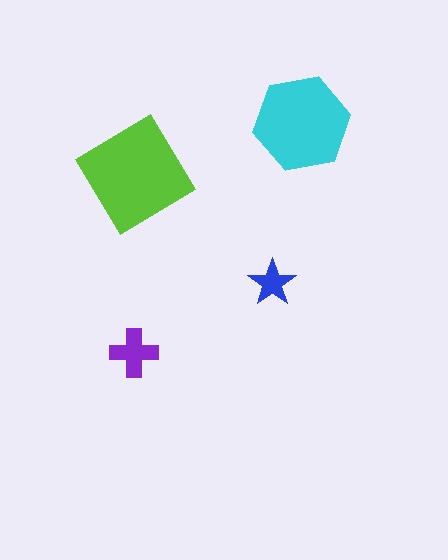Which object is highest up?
The cyan hexagon is topmost.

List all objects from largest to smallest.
The lime diamond, the cyan hexagon, the purple cross, the blue star.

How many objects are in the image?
There are 4 objects in the image.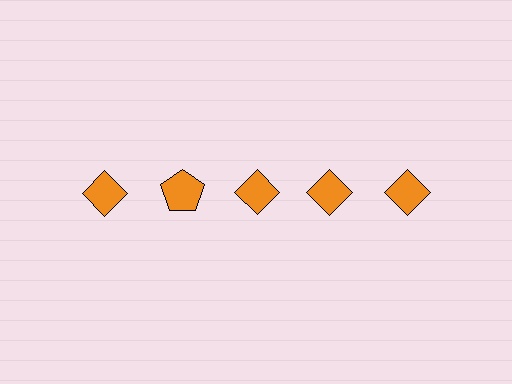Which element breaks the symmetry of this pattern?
The orange pentagon in the top row, second from left column breaks the symmetry. All other shapes are orange diamonds.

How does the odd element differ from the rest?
It has a different shape: pentagon instead of diamond.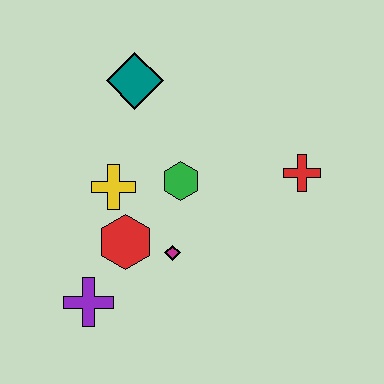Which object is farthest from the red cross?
The purple cross is farthest from the red cross.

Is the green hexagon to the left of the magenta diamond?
No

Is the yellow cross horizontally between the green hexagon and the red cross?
No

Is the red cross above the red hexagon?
Yes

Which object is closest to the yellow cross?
The red hexagon is closest to the yellow cross.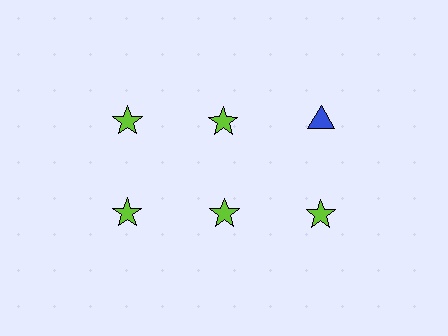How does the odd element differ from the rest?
It differs in both color (blue instead of lime) and shape (triangle instead of star).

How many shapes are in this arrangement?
There are 6 shapes arranged in a grid pattern.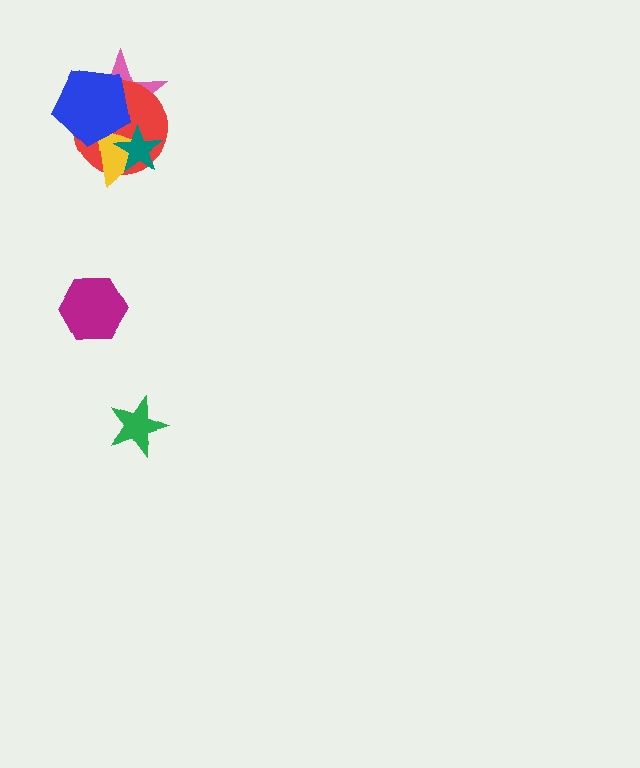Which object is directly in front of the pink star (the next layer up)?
The red circle is directly in front of the pink star.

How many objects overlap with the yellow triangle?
4 objects overlap with the yellow triangle.